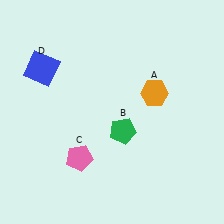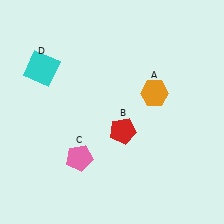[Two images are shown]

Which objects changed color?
B changed from green to red. D changed from blue to cyan.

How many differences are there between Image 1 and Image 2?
There are 2 differences between the two images.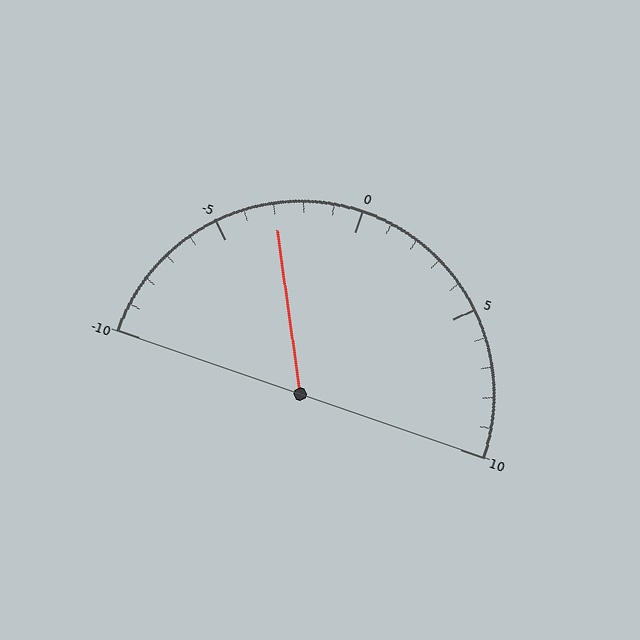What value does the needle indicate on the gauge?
The needle indicates approximately -3.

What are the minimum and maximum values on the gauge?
The gauge ranges from -10 to 10.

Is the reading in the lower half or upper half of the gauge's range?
The reading is in the lower half of the range (-10 to 10).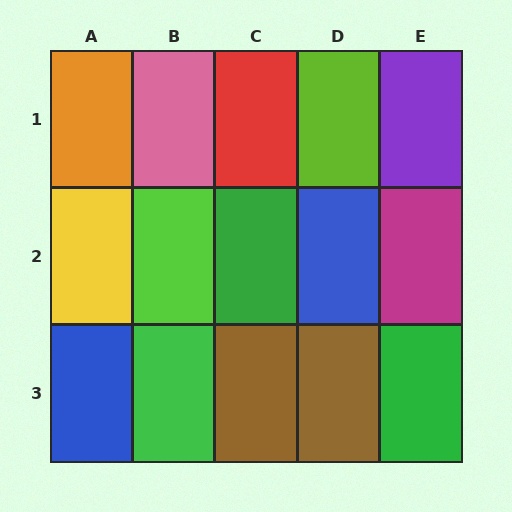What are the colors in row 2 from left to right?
Yellow, lime, green, blue, magenta.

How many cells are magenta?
1 cell is magenta.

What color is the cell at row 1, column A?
Orange.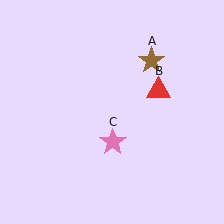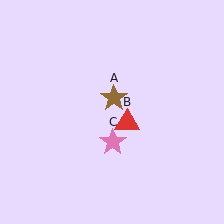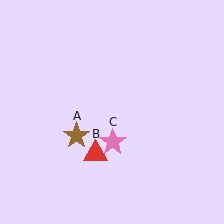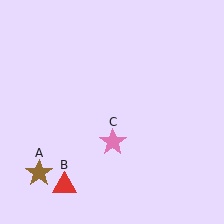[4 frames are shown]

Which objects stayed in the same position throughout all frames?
Pink star (object C) remained stationary.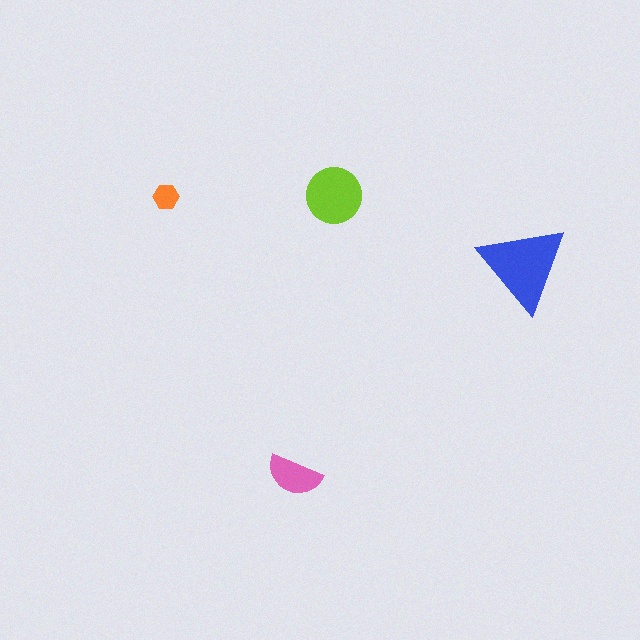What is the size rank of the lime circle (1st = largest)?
2nd.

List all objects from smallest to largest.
The orange hexagon, the pink semicircle, the lime circle, the blue triangle.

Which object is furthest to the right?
The blue triangle is rightmost.